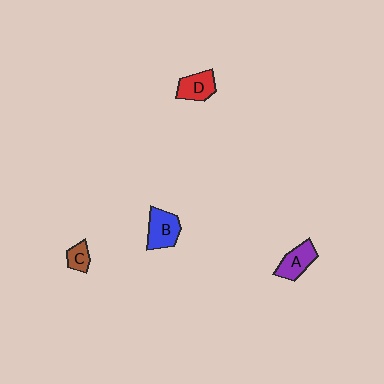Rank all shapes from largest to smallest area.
From largest to smallest: B (blue), A (purple), D (red), C (brown).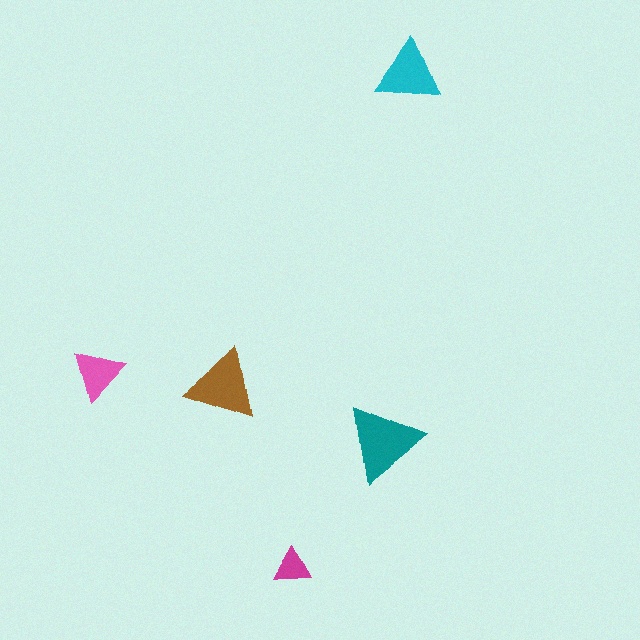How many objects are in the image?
There are 5 objects in the image.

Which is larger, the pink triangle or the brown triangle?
The brown one.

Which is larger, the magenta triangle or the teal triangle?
The teal one.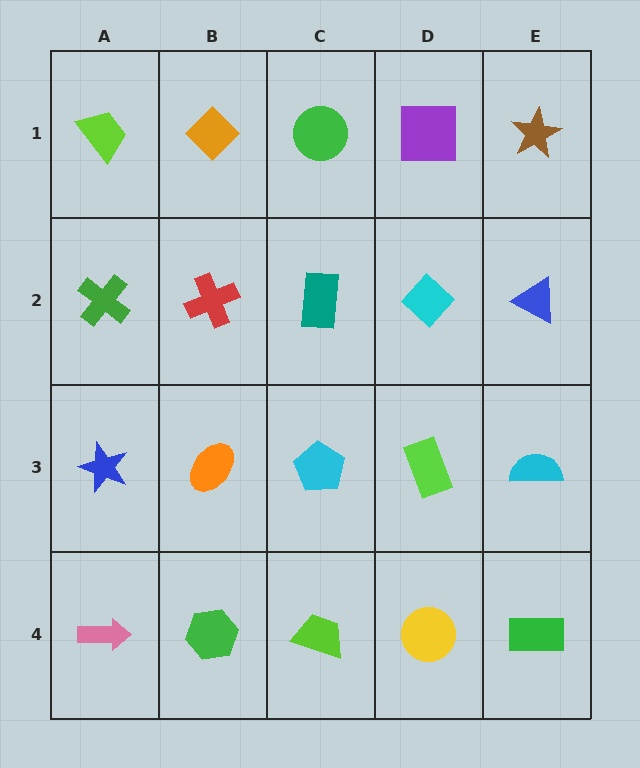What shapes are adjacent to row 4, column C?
A cyan pentagon (row 3, column C), a green hexagon (row 4, column B), a yellow circle (row 4, column D).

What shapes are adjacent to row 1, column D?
A cyan diamond (row 2, column D), a green circle (row 1, column C), a brown star (row 1, column E).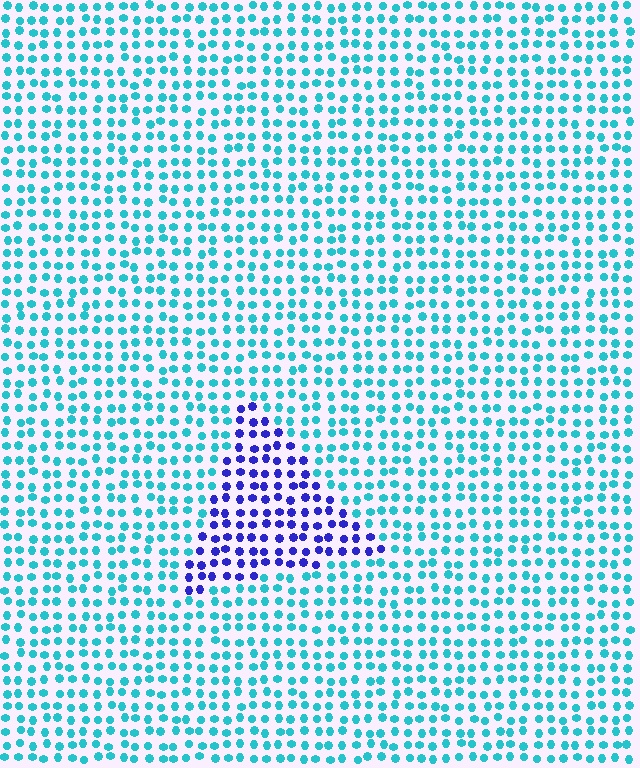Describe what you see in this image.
The image is filled with small cyan elements in a uniform arrangement. A triangle-shaped region is visible where the elements are tinted to a slightly different hue, forming a subtle color boundary.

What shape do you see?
I see a triangle.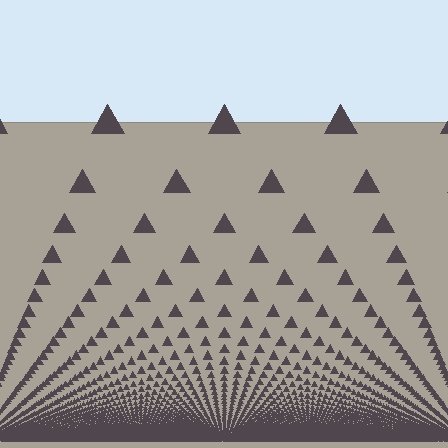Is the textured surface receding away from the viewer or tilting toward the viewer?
The surface appears to tilt toward the viewer. Texture elements get larger and sparser toward the top.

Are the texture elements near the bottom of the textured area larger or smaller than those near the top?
Smaller. The gradient is inverted — elements near the bottom are smaller and denser.